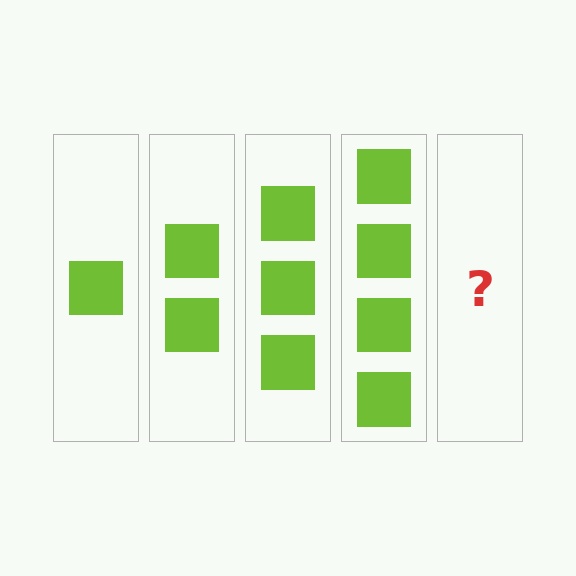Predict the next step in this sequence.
The next step is 5 squares.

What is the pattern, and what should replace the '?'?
The pattern is that each step adds one more square. The '?' should be 5 squares.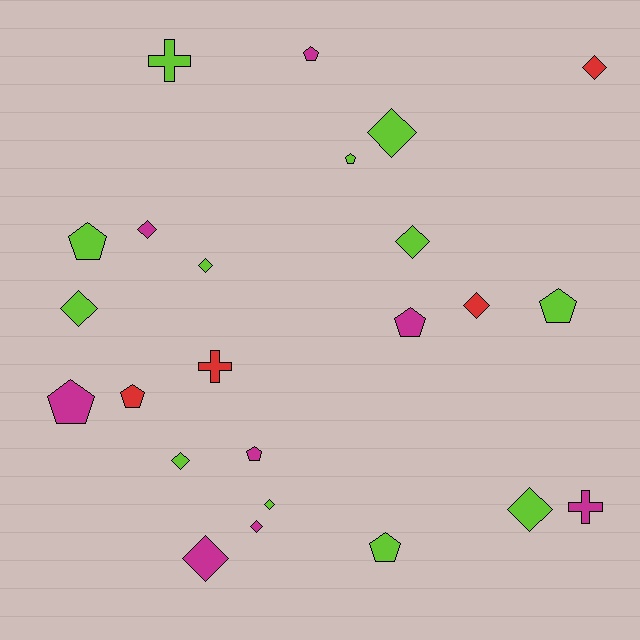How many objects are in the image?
There are 24 objects.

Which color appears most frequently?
Lime, with 12 objects.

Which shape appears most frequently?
Diamond, with 12 objects.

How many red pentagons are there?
There is 1 red pentagon.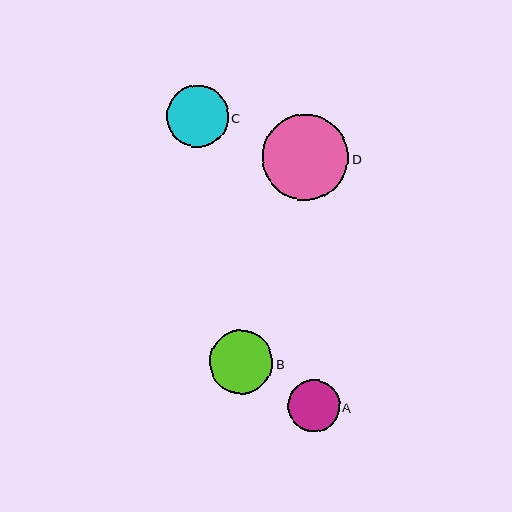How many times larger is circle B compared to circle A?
Circle B is approximately 1.2 times the size of circle A.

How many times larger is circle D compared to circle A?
Circle D is approximately 1.7 times the size of circle A.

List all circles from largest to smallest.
From largest to smallest: D, B, C, A.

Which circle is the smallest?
Circle A is the smallest with a size of approximately 52 pixels.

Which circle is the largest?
Circle D is the largest with a size of approximately 86 pixels.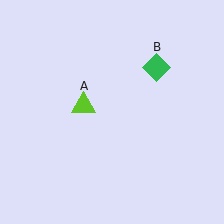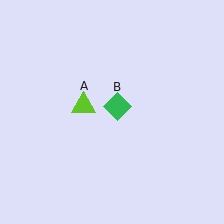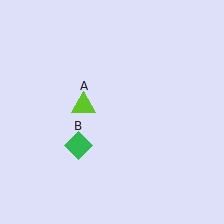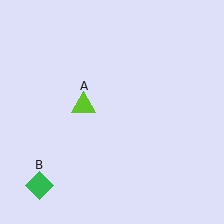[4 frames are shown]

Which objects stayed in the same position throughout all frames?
Lime triangle (object A) remained stationary.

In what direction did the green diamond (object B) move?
The green diamond (object B) moved down and to the left.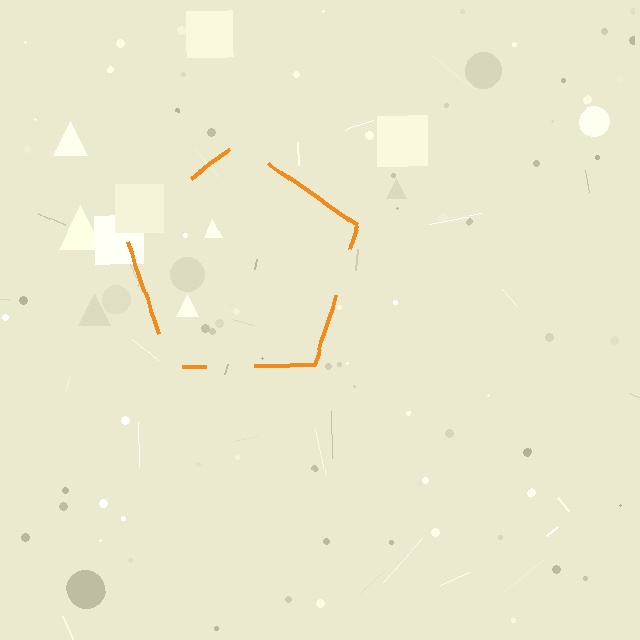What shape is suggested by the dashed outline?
The dashed outline suggests a pentagon.